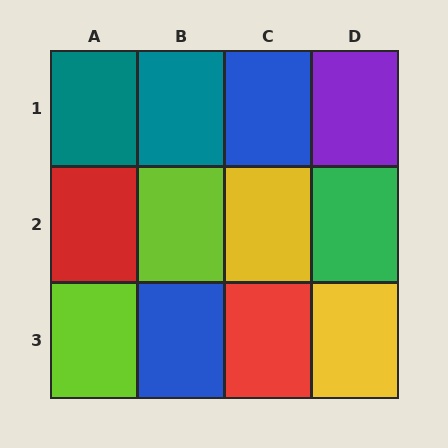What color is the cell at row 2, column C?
Yellow.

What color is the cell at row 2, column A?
Red.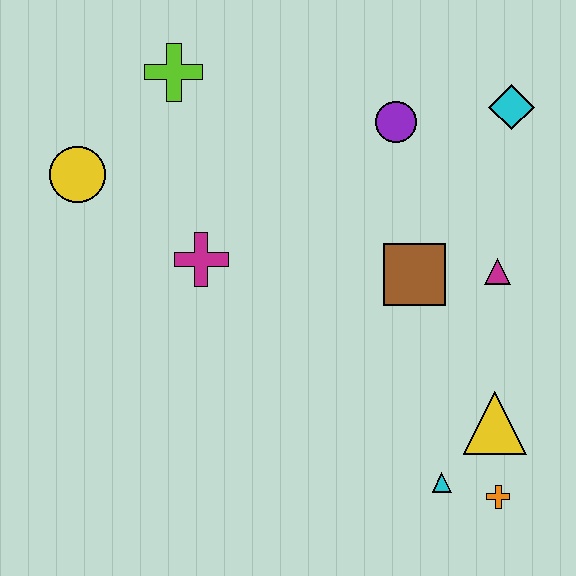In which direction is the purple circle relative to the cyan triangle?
The purple circle is above the cyan triangle.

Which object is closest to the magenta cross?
The yellow circle is closest to the magenta cross.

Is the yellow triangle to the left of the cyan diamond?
Yes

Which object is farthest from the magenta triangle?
The yellow circle is farthest from the magenta triangle.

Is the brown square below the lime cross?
Yes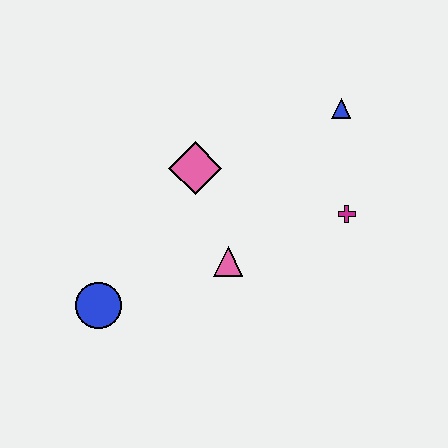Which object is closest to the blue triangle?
The magenta cross is closest to the blue triangle.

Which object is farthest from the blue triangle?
The blue circle is farthest from the blue triangle.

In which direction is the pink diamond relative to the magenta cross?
The pink diamond is to the left of the magenta cross.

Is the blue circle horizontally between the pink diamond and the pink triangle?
No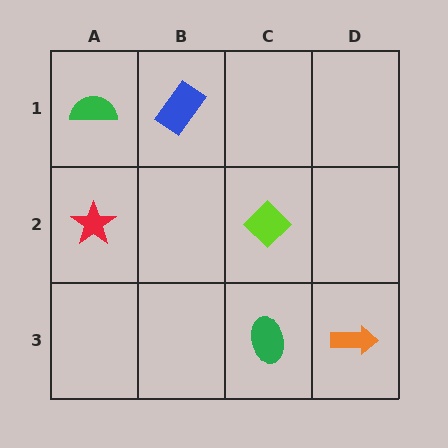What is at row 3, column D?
An orange arrow.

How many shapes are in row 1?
2 shapes.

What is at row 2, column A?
A red star.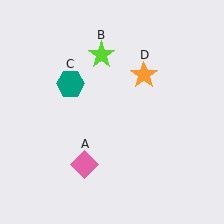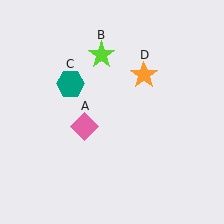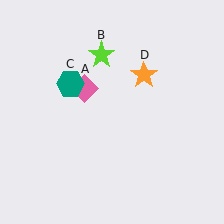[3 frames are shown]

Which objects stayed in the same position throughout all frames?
Lime star (object B) and teal hexagon (object C) and orange star (object D) remained stationary.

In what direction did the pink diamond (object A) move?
The pink diamond (object A) moved up.